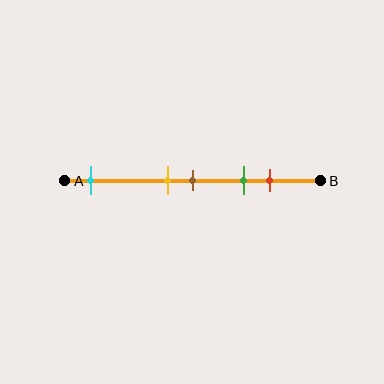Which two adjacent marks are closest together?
The yellow and brown marks are the closest adjacent pair.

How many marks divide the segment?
There are 5 marks dividing the segment.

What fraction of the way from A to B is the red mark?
The red mark is approximately 80% (0.8) of the way from A to B.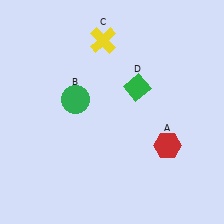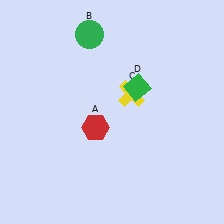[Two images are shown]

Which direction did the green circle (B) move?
The green circle (B) moved up.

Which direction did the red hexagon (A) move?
The red hexagon (A) moved left.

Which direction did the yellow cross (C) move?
The yellow cross (C) moved down.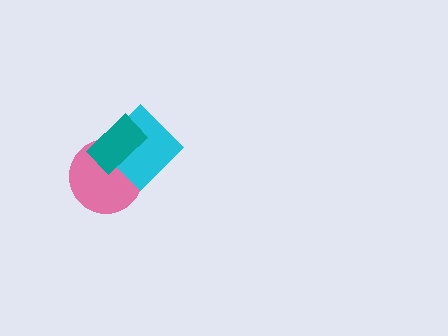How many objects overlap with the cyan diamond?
2 objects overlap with the cyan diamond.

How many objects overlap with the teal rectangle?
2 objects overlap with the teal rectangle.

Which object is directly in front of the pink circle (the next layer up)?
The cyan diamond is directly in front of the pink circle.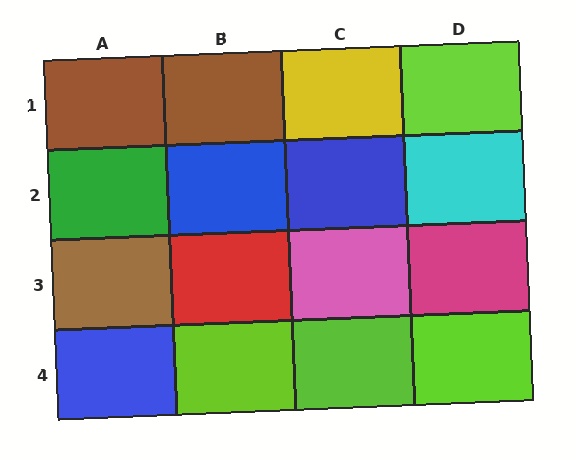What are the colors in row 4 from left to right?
Blue, lime, lime, lime.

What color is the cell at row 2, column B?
Blue.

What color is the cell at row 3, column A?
Brown.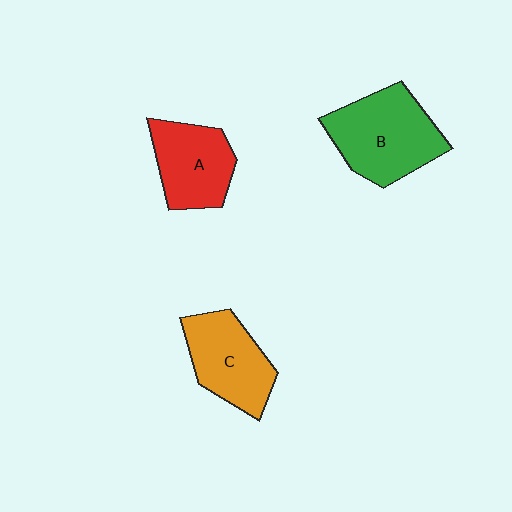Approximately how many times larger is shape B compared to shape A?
Approximately 1.3 times.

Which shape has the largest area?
Shape B (green).